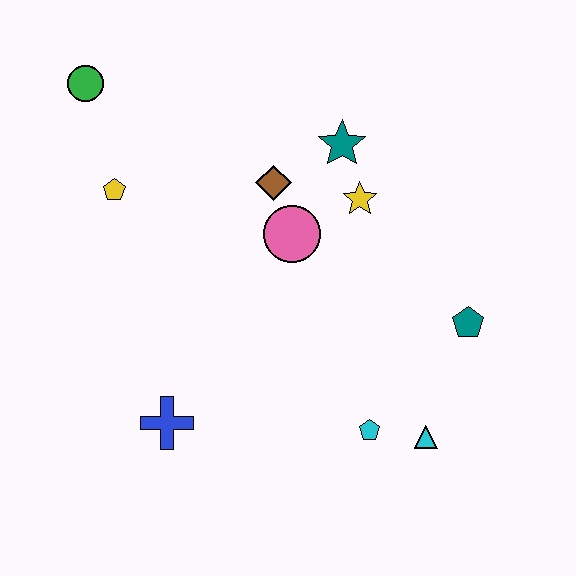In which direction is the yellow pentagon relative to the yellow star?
The yellow pentagon is to the left of the yellow star.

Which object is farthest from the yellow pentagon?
The cyan triangle is farthest from the yellow pentagon.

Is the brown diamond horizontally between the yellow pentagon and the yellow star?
Yes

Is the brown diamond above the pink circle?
Yes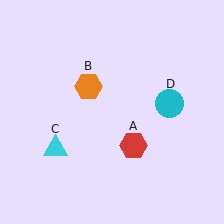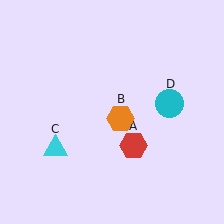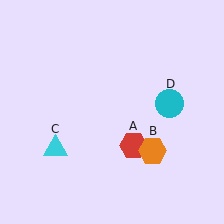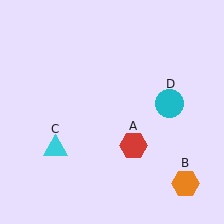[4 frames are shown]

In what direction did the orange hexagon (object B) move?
The orange hexagon (object B) moved down and to the right.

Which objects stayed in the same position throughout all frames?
Red hexagon (object A) and cyan triangle (object C) and cyan circle (object D) remained stationary.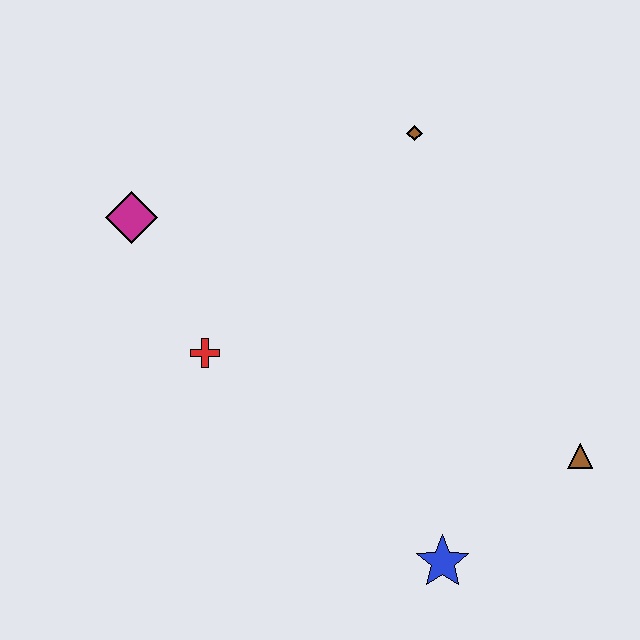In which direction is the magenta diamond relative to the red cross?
The magenta diamond is above the red cross.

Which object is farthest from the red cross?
The brown triangle is farthest from the red cross.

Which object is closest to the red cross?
The magenta diamond is closest to the red cross.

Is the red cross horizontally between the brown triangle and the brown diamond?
No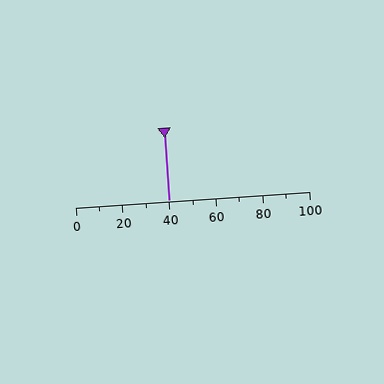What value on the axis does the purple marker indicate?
The marker indicates approximately 40.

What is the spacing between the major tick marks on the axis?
The major ticks are spaced 20 apart.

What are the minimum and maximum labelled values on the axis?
The axis runs from 0 to 100.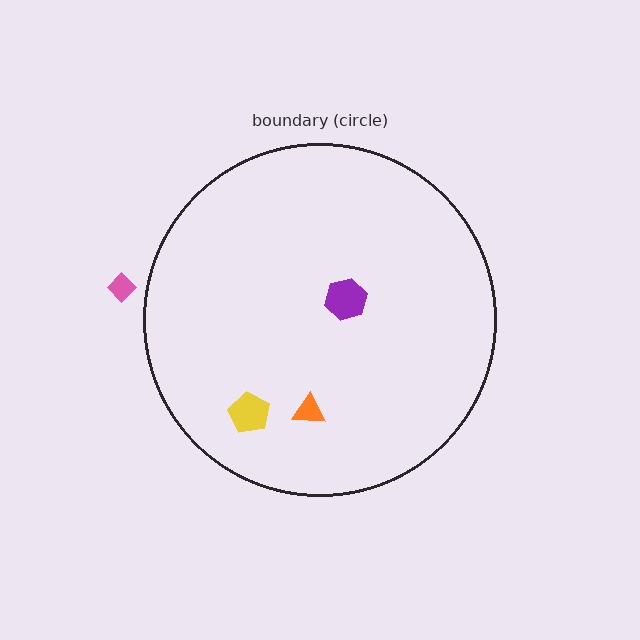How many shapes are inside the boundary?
3 inside, 1 outside.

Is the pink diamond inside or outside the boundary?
Outside.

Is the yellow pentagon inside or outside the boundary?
Inside.